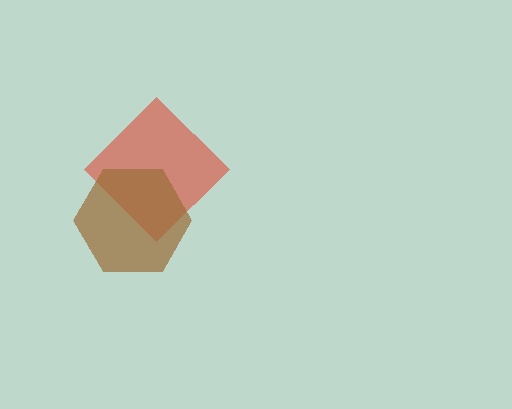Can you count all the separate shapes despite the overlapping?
Yes, there are 2 separate shapes.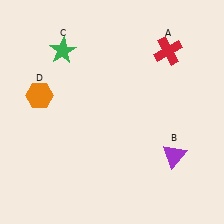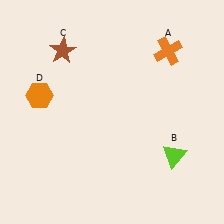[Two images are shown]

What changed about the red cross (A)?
In Image 1, A is red. In Image 2, it changed to orange.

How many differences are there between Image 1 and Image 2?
There are 3 differences between the two images.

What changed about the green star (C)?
In Image 1, C is green. In Image 2, it changed to brown.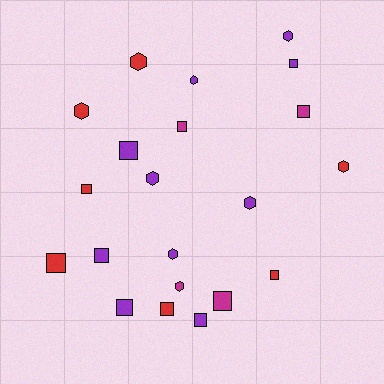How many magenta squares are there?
There are 3 magenta squares.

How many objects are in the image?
There are 21 objects.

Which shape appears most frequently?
Square, with 12 objects.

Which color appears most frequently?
Purple, with 10 objects.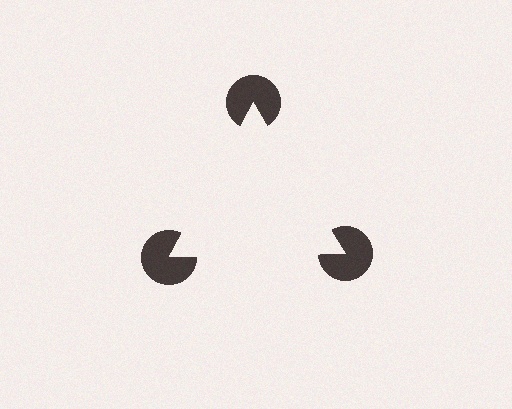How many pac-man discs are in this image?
There are 3 — one at each vertex of the illusory triangle.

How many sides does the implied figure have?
3 sides.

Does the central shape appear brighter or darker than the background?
It typically appears slightly brighter than the background, even though no actual brightness change is drawn.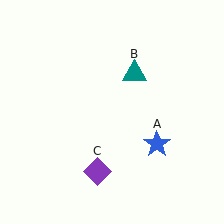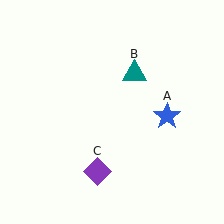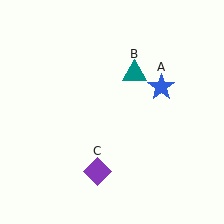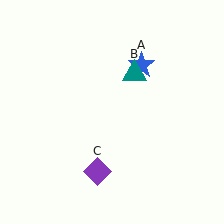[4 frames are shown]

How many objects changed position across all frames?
1 object changed position: blue star (object A).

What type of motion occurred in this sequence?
The blue star (object A) rotated counterclockwise around the center of the scene.